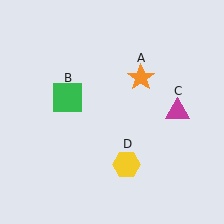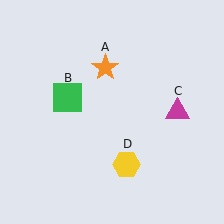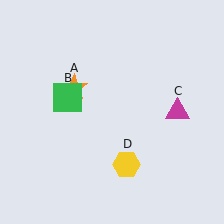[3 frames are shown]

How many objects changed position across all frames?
1 object changed position: orange star (object A).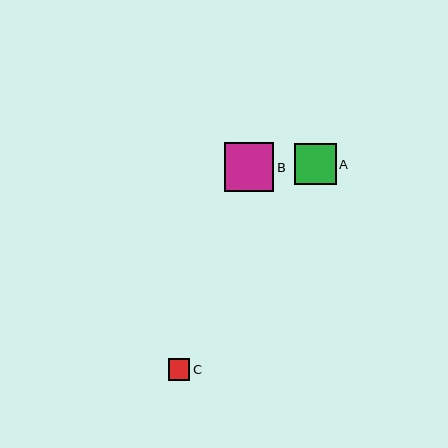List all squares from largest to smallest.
From largest to smallest: B, A, C.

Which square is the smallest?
Square C is the smallest with a size of approximately 22 pixels.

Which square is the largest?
Square B is the largest with a size of approximately 49 pixels.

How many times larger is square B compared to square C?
Square B is approximately 2.3 times the size of square C.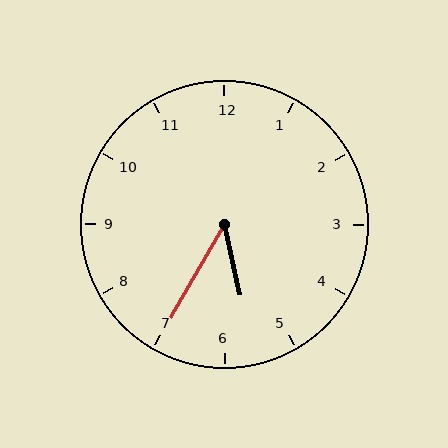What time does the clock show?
5:35.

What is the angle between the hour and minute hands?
Approximately 42 degrees.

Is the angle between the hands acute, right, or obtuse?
It is acute.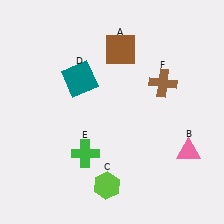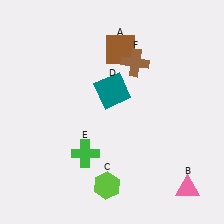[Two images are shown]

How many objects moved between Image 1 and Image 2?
3 objects moved between the two images.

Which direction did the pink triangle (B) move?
The pink triangle (B) moved down.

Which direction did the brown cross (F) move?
The brown cross (F) moved left.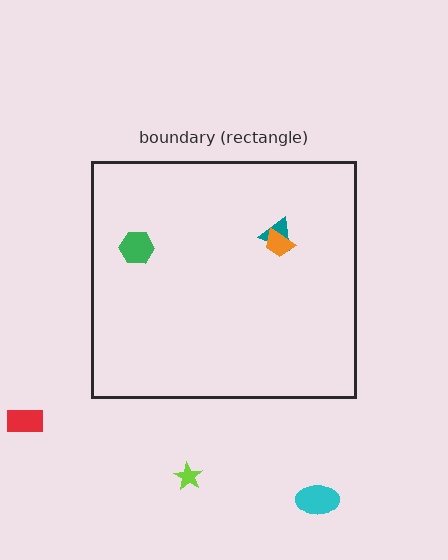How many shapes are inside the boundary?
3 inside, 3 outside.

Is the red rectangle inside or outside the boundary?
Outside.